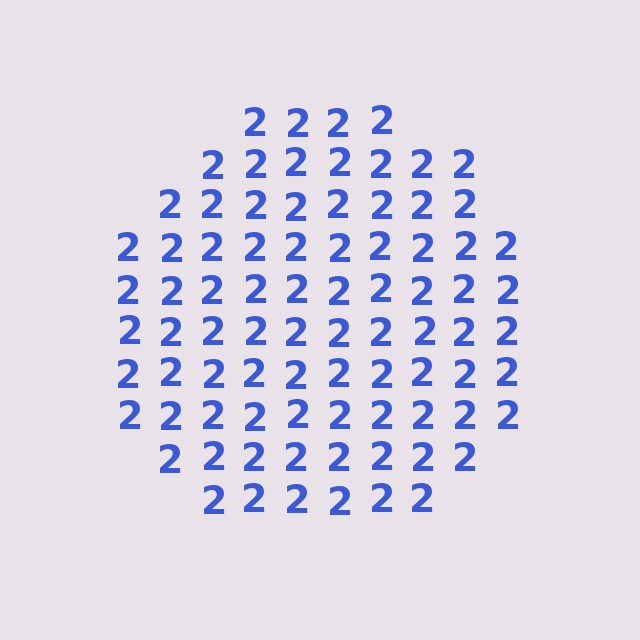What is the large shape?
The large shape is a circle.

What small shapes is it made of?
It is made of small digit 2's.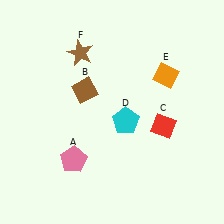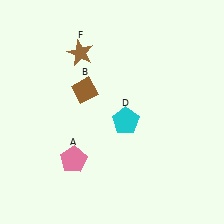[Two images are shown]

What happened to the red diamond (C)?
The red diamond (C) was removed in Image 2. It was in the bottom-right area of Image 1.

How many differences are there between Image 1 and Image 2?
There are 2 differences between the two images.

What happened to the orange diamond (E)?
The orange diamond (E) was removed in Image 2. It was in the top-right area of Image 1.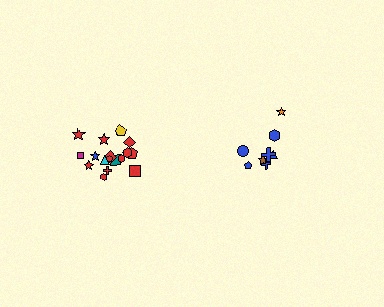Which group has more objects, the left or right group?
The left group.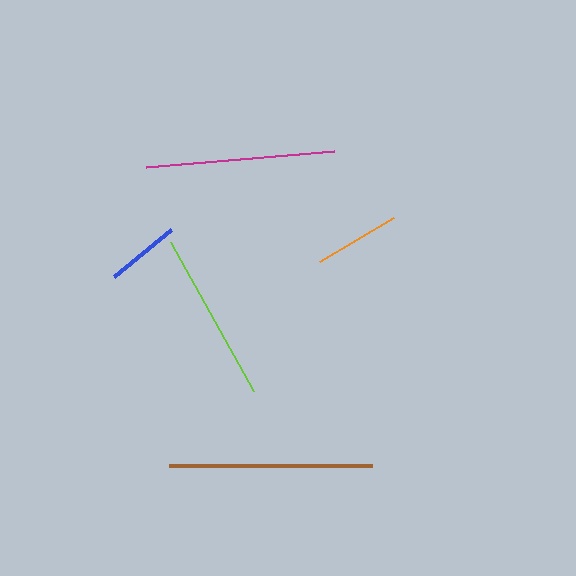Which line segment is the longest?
The brown line is the longest at approximately 203 pixels.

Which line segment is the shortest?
The blue line is the shortest at approximately 74 pixels.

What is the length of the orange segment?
The orange segment is approximately 86 pixels long.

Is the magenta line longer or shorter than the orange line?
The magenta line is longer than the orange line.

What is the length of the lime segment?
The lime segment is approximately 170 pixels long.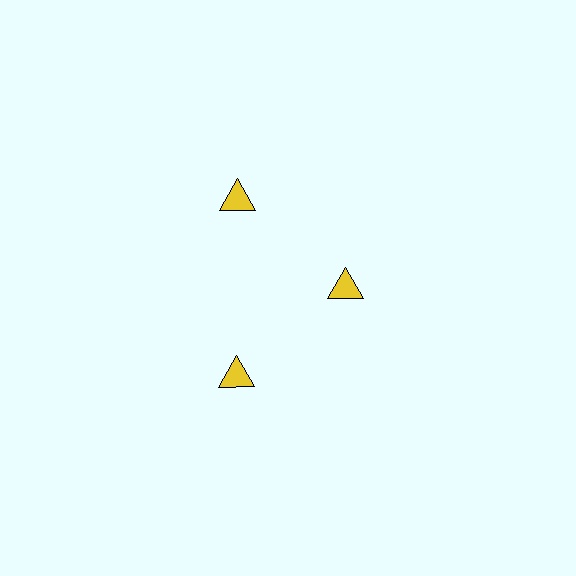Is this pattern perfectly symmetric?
No. The 3 yellow triangles are arranged in a ring, but one element near the 3 o'clock position is pulled inward toward the center, breaking the 3-fold rotational symmetry.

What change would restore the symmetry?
The symmetry would be restored by moving it outward, back onto the ring so that all 3 triangles sit at equal angles and equal distance from the center.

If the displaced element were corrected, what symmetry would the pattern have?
It would have 3-fold rotational symmetry — the pattern would map onto itself every 120 degrees.